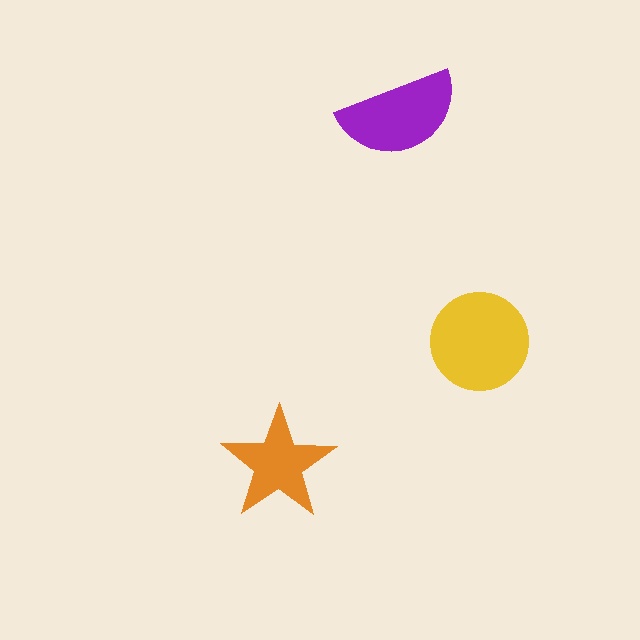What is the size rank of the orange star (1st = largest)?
3rd.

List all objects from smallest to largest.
The orange star, the purple semicircle, the yellow circle.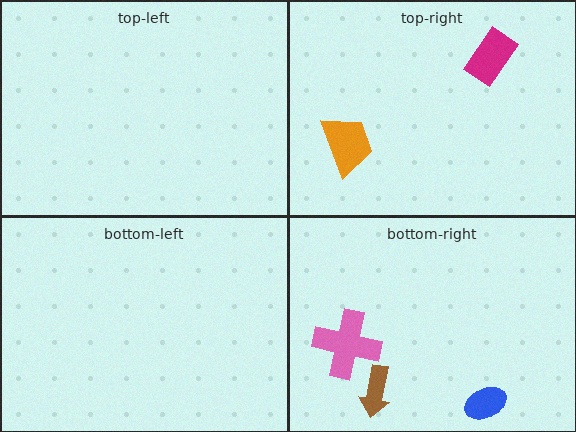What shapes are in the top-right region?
The magenta rectangle, the orange trapezoid.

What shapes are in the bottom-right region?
The brown arrow, the blue ellipse, the pink cross.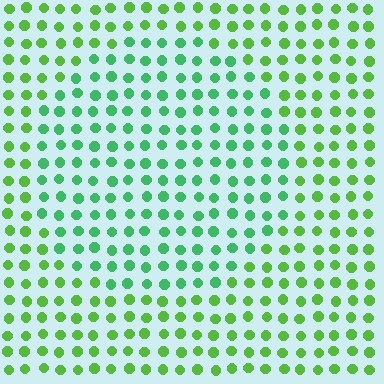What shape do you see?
I see a circle.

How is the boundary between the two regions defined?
The boundary is defined purely by a slight shift in hue (about 32 degrees). Spacing, size, and orientation are identical on both sides.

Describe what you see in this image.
The image is filled with small lime elements in a uniform arrangement. A circle-shaped region is visible where the elements are tinted to a slightly different hue, forming a subtle color boundary.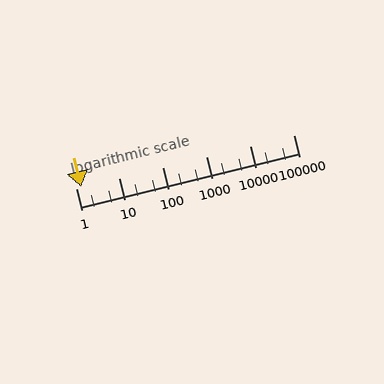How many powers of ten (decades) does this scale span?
The scale spans 5 decades, from 1 to 100000.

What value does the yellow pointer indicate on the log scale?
The pointer indicates approximately 1.3.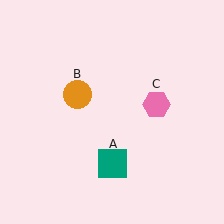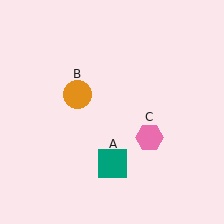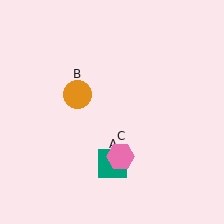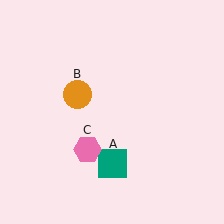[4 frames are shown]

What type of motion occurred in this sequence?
The pink hexagon (object C) rotated clockwise around the center of the scene.